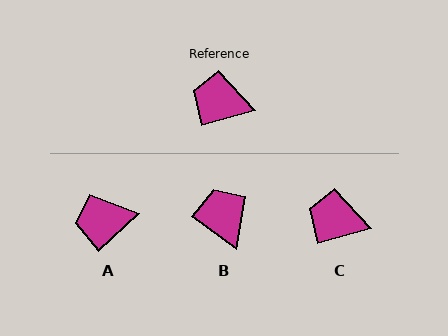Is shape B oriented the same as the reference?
No, it is off by about 51 degrees.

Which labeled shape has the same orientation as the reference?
C.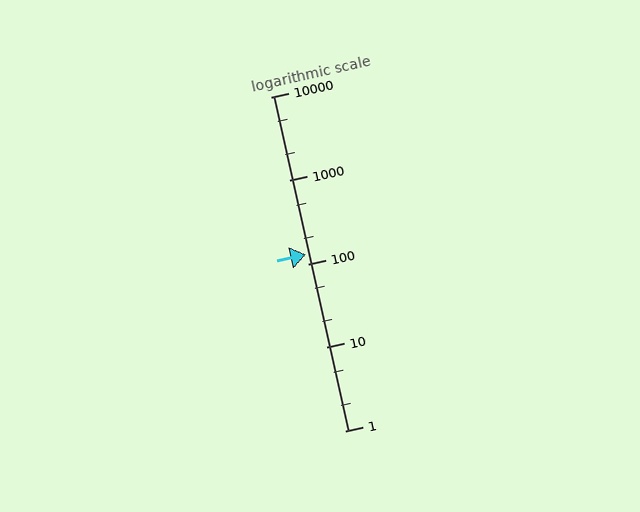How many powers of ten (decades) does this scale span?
The scale spans 4 decades, from 1 to 10000.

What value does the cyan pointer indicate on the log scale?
The pointer indicates approximately 130.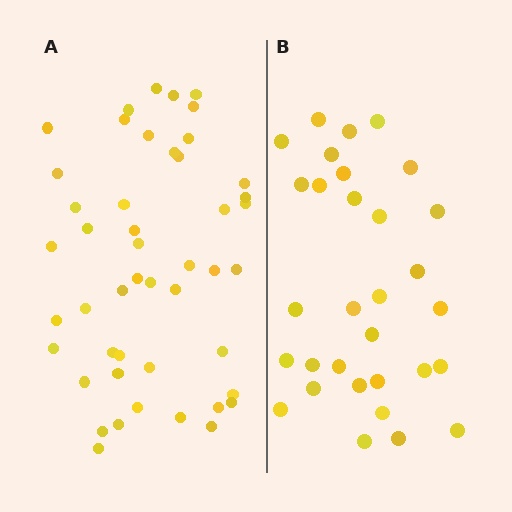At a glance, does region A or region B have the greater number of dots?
Region A (the left region) has more dots.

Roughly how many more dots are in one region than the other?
Region A has approximately 15 more dots than region B.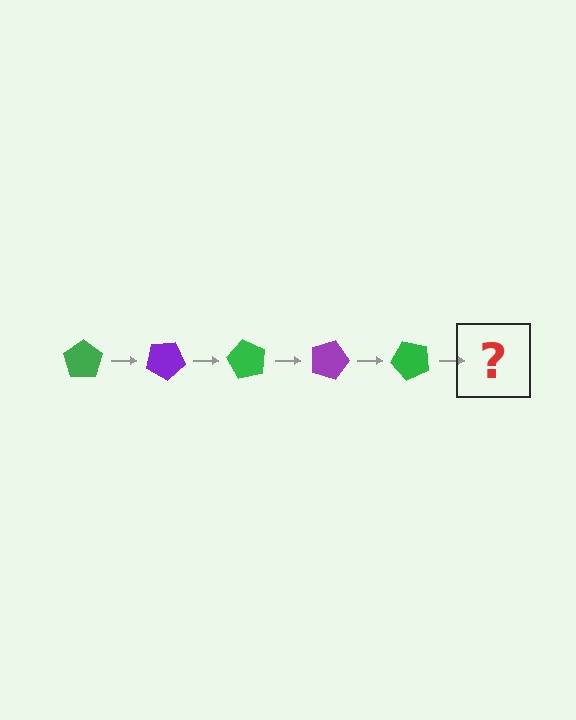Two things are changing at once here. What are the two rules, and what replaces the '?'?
The two rules are that it rotates 30 degrees each step and the color cycles through green and purple. The '?' should be a purple pentagon, rotated 150 degrees from the start.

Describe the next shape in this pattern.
It should be a purple pentagon, rotated 150 degrees from the start.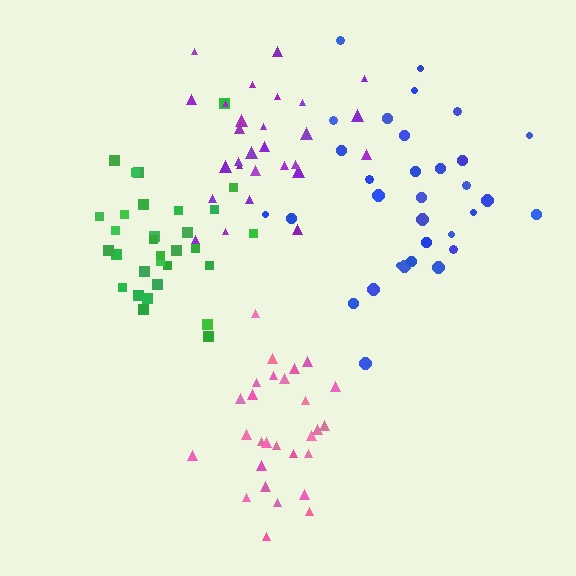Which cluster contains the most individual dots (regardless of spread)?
Blue (32).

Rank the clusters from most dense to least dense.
pink, green, purple, blue.